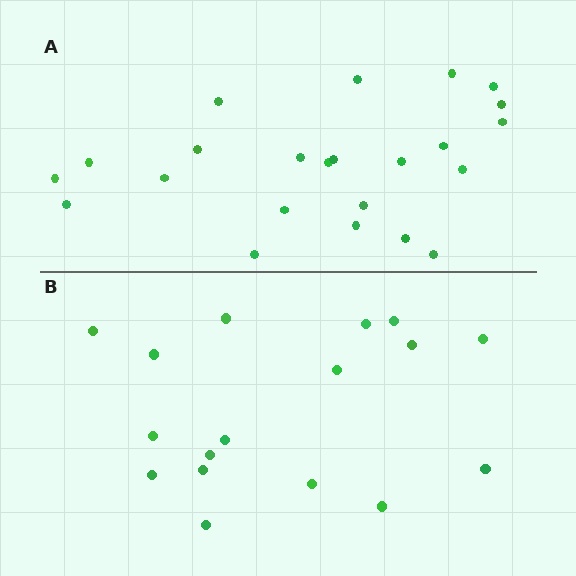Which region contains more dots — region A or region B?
Region A (the top region) has more dots.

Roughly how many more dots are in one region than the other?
Region A has about 6 more dots than region B.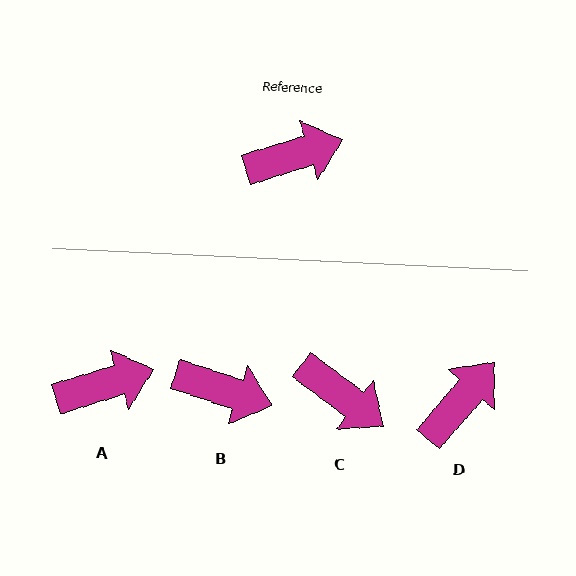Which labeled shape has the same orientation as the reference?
A.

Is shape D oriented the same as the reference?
No, it is off by about 32 degrees.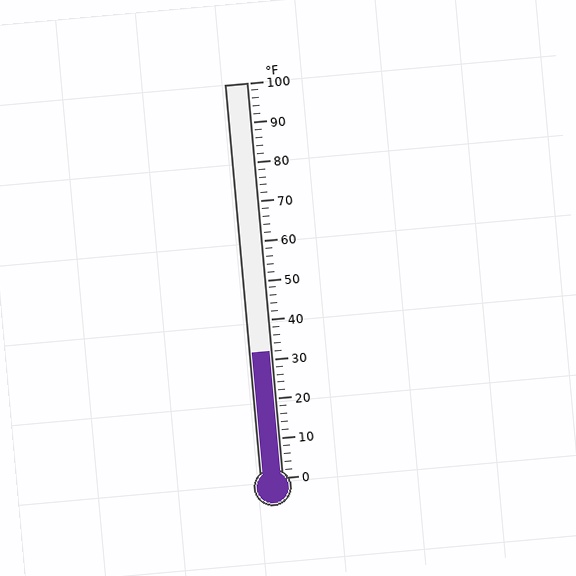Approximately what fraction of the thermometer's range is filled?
The thermometer is filled to approximately 30% of its range.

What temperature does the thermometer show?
The thermometer shows approximately 32°F.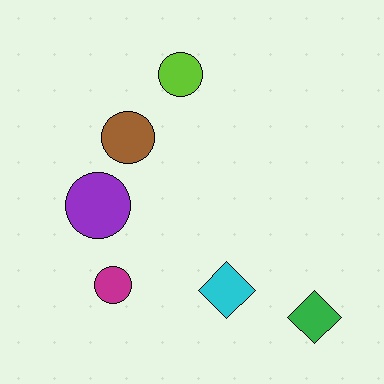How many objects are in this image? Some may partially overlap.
There are 6 objects.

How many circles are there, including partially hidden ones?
There are 4 circles.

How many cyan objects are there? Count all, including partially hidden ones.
There is 1 cyan object.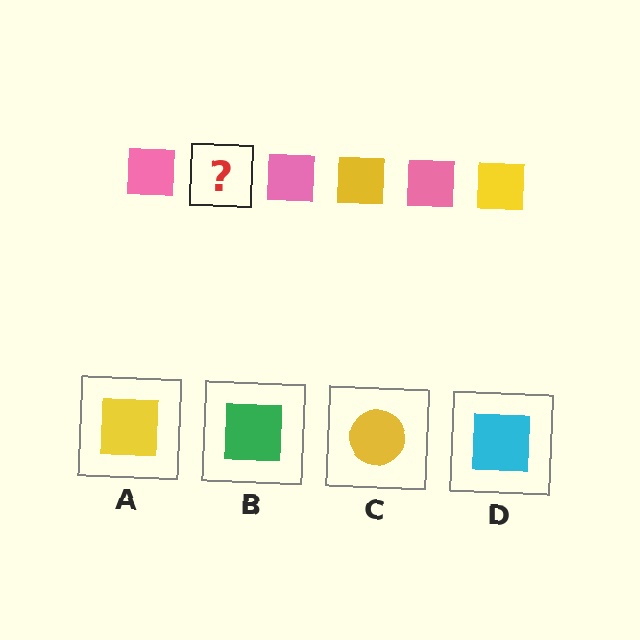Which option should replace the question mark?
Option A.